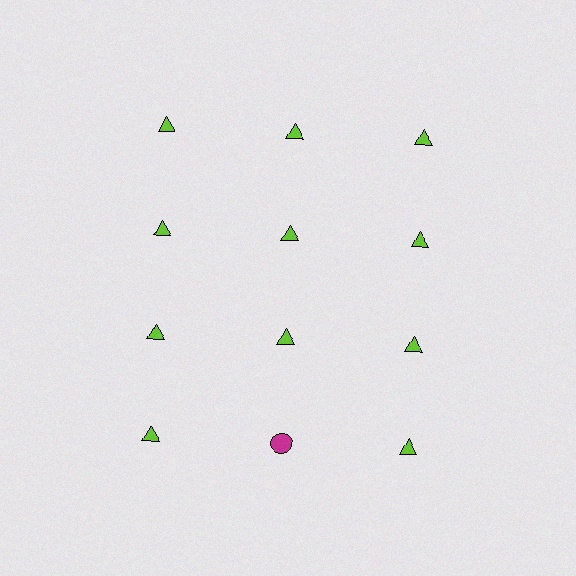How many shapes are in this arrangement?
There are 12 shapes arranged in a grid pattern.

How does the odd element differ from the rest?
It differs in both color (magenta instead of lime) and shape (circle instead of triangle).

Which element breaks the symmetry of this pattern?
The magenta circle in the fourth row, second from left column breaks the symmetry. All other shapes are lime triangles.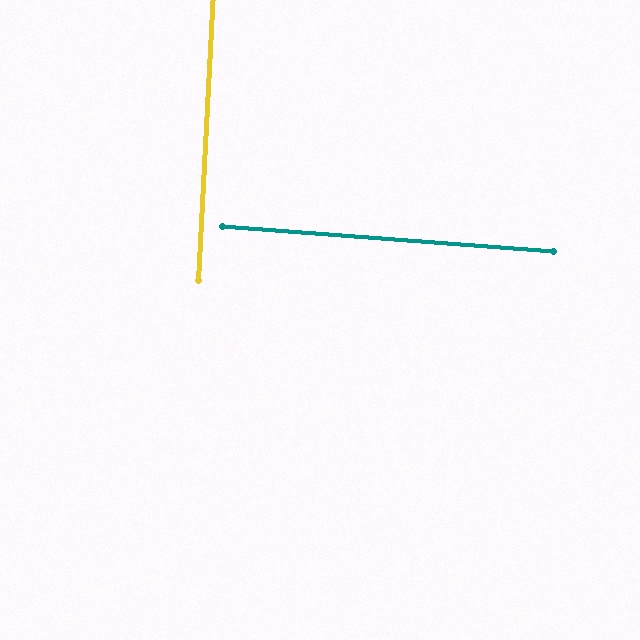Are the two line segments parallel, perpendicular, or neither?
Perpendicular — they meet at approximately 89°.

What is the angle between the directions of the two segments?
Approximately 89 degrees.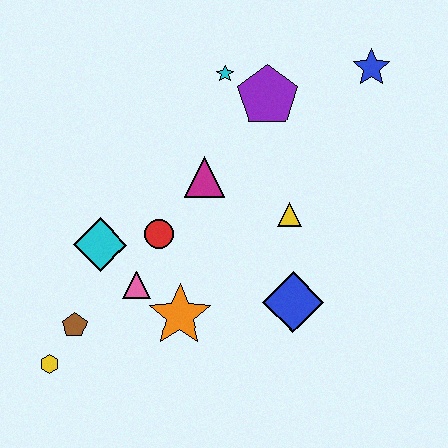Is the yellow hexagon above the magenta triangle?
No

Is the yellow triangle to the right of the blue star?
No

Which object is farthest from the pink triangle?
The blue star is farthest from the pink triangle.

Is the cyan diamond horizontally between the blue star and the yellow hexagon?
Yes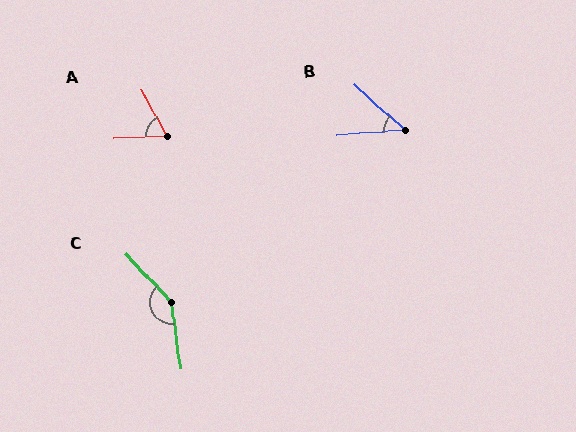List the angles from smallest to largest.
B (46°), A (65°), C (144°).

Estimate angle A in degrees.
Approximately 65 degrees.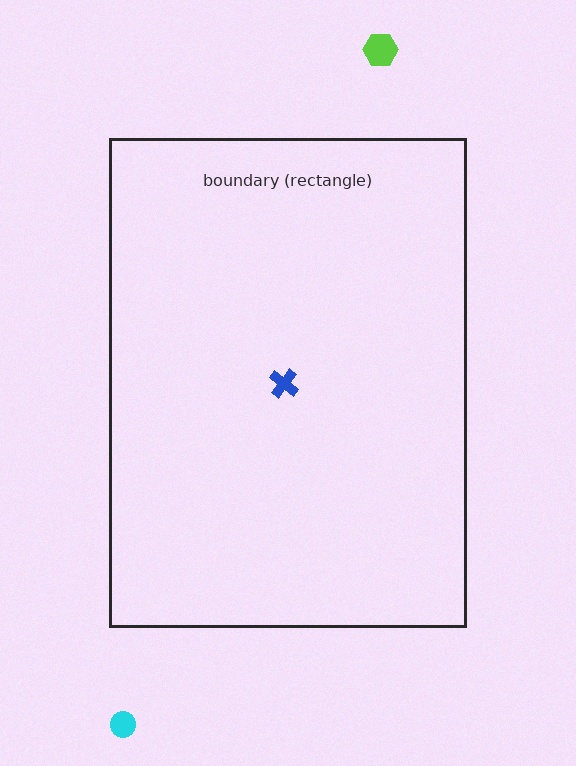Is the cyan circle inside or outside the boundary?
Outside.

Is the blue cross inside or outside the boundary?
Inside.